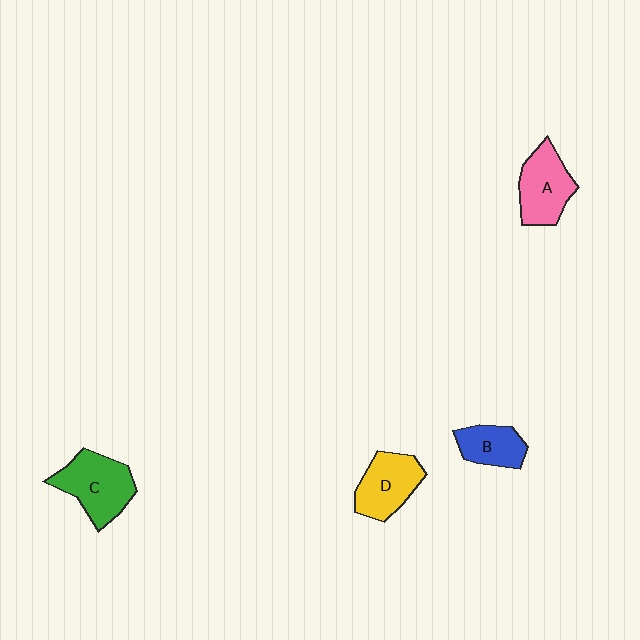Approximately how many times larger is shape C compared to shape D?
Approximately 1.2 times.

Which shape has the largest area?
Shape C (green).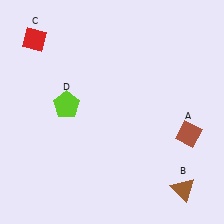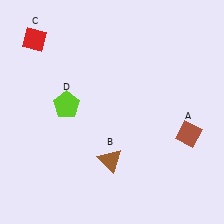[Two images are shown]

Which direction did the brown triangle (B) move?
The brown triangle (B) moved left.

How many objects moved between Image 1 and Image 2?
1 object moved between the two images.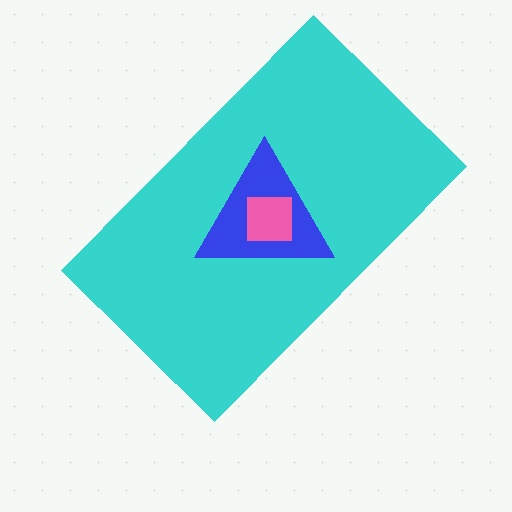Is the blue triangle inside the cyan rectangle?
Yes.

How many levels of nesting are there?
3.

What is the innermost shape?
The pink square.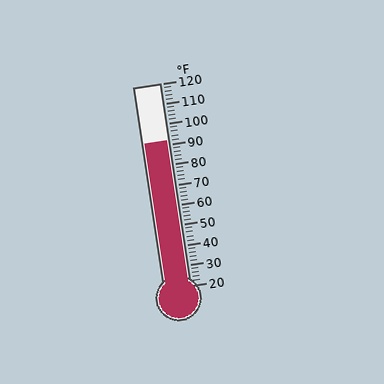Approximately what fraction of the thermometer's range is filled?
The thermometer is filled to approximately 70% of its range.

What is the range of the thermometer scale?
The thermometer scale ranges from 20°F to 120°F.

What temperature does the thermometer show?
The thermometer shows approximately 92°F.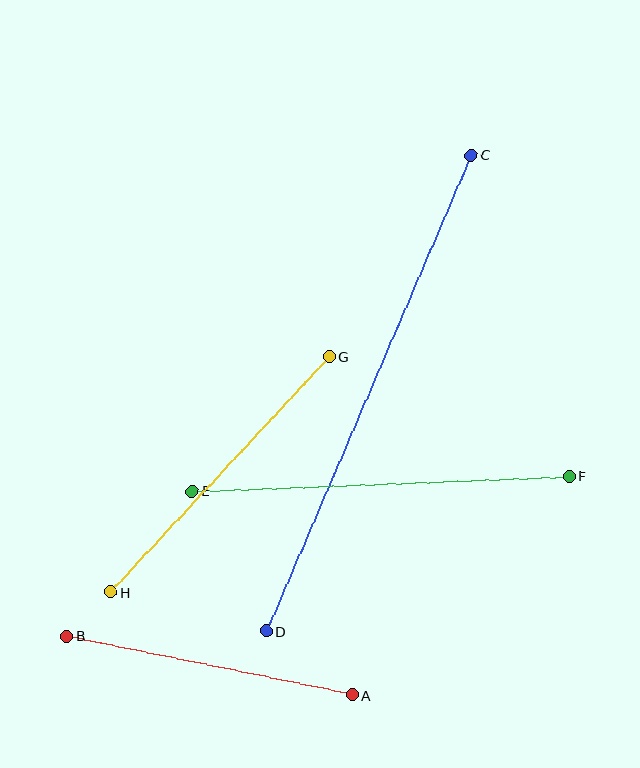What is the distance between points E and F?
The distance is approximately 377 pixels.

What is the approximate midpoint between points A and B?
The midpoint is at approximately (209, 666) pixels.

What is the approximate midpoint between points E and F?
The midpoint is at approximately (381, 484) pixels.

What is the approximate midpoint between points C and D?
The midpoint is at approximately (369, 393) pixels.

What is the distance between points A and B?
The distance is approximately 292 pixels.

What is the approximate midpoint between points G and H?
The midpoint is at approximately (220, 474) pixels.